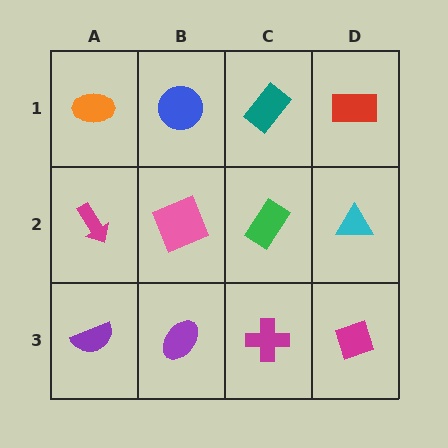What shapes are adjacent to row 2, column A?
An orange ellipse (row 1, column A), a purple semicircle (row 3, column A), a pink square (row 2, column B).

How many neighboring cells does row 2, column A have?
3.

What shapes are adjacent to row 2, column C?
A teal rectangle (row 1, column C), a magenta cross (row 3, column C), a pink square (row 2, column B), a cyan triangle (row 2, column D).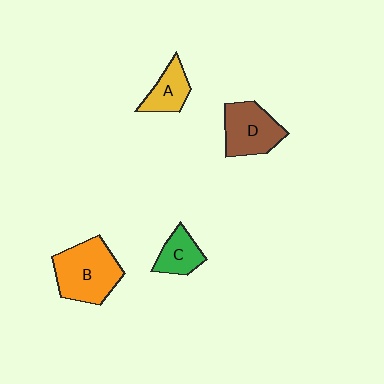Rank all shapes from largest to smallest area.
From largest to smallest: B (orange), D (brown), A (yellow), C (green).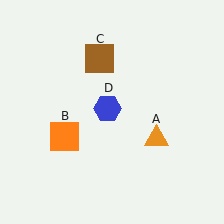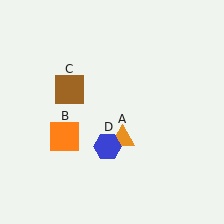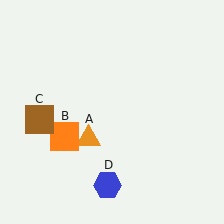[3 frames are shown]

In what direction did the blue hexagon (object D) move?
The blue hexagon (object D) moved down.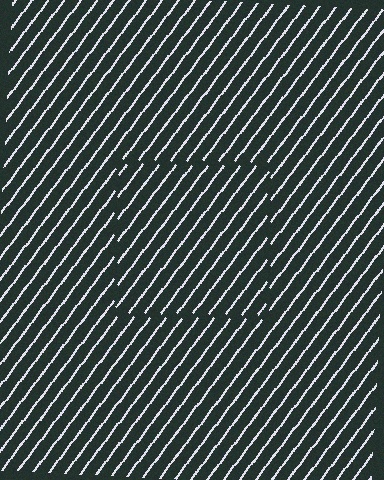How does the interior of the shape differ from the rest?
The interior of the shape contains the same grating, shifted by half a period — the contour is defined by the phase discontinuity where line-ends from the inner and outer gratings abut.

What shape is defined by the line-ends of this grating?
An illusory square. The interior of the shape contains the same grating, shifted by half a period — the contour is defined by the phase discontinuity where line-ends from the inner and outer gratings abut.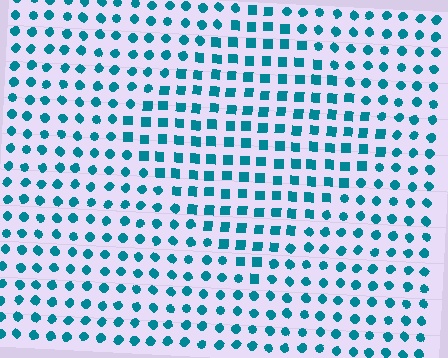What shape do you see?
I see a diamond.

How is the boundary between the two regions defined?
The boundary is defined by a change in element shape: squares inside vs. circles outside. All elements share the same color and spacing.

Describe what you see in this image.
The image is filled with small teal elements arranged in a uniform grid. A diamond-shaped region contains squares, while the surrounding area contains circles. The boundary is defined purely by the change in element shape.